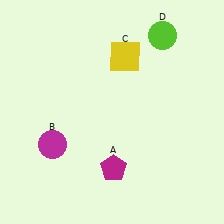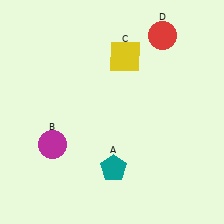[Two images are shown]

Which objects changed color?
A changed from magenta to teal. D changed from lime to red.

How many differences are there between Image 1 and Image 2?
There are 2 differences between the two images.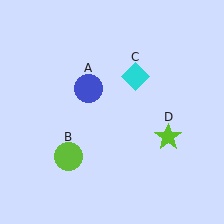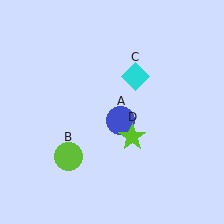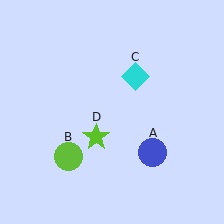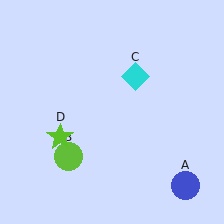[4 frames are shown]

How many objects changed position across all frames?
2 objects changed position: blue circle (object A), lime star (object D).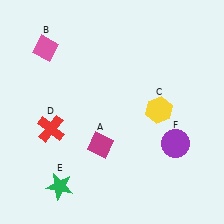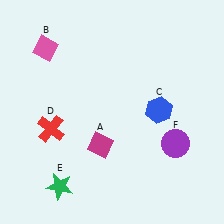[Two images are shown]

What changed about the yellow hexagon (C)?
In Image 1, C is yellow. In Image 2, it changed to blue.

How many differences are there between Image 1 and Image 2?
There is 1 difference between the two images.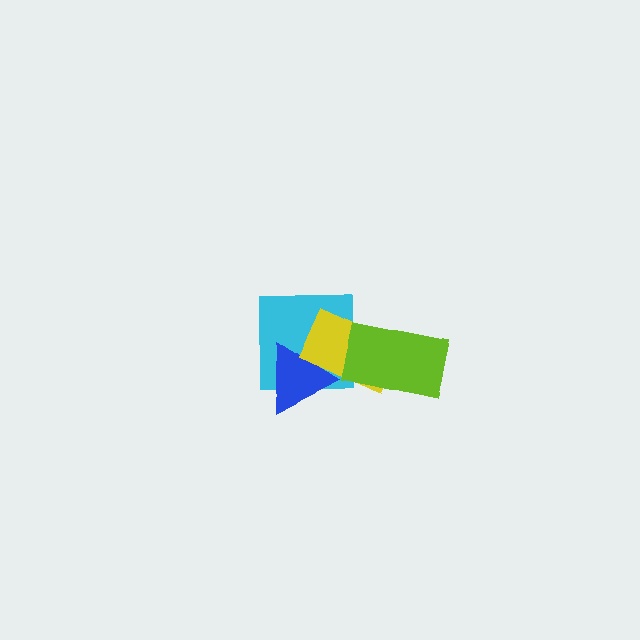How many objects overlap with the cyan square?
2 objects overlap with the cyan square.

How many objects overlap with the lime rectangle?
1 object overlaps with the lime rectangle.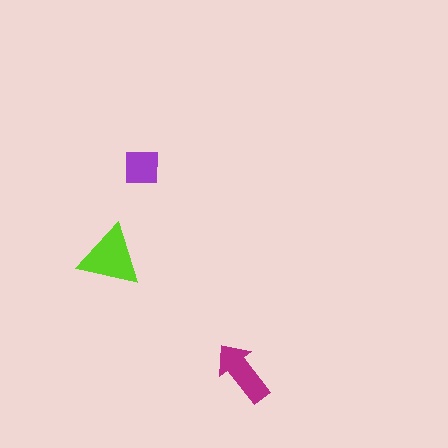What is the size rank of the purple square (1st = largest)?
3rd.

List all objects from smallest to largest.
The purple square, the magenta arrow, the lime triangle.